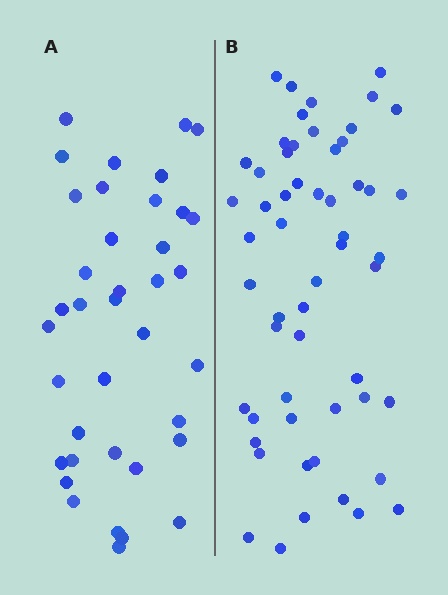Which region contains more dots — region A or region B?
Region B (the right region) has more dots.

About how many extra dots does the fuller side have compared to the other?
Region B has approximately 20 more dots than region A.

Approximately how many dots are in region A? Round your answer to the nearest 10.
About 40 dots. (The exact count is 38, which rounds to 40.)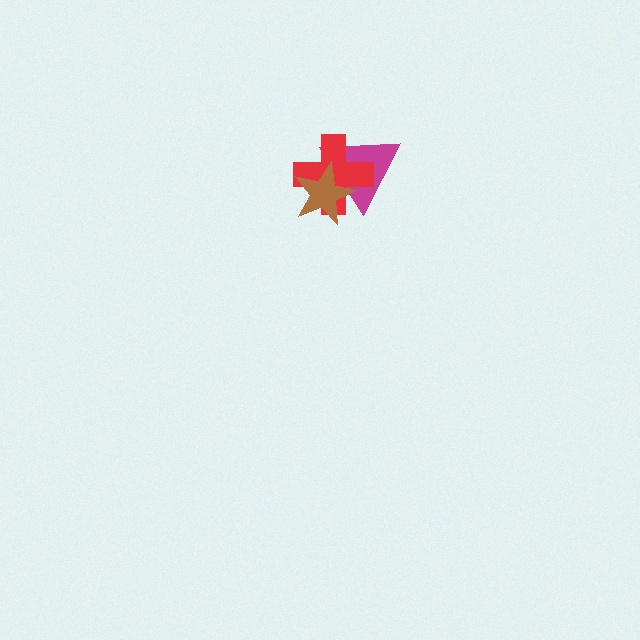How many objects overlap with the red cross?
2 objects overlap with the red cross.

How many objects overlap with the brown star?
2 objects overlap with the brown star.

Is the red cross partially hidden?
Yes, it is partially covered by another shape.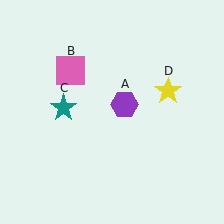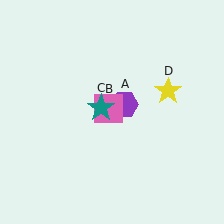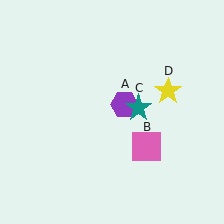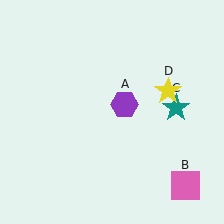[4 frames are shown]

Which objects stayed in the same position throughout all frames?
Purple hexagon (object A) and yellow star (object D) remained stationary.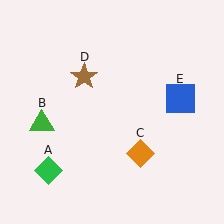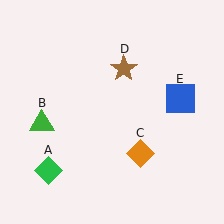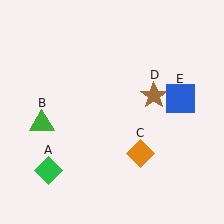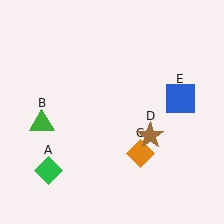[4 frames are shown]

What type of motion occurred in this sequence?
The brown star (object D) rotated clockwise around the center of the scene.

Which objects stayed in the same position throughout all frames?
Green diamond (object A) and green triangle (object B) and orange diamond (object C) and blue square (object E) remained stationary.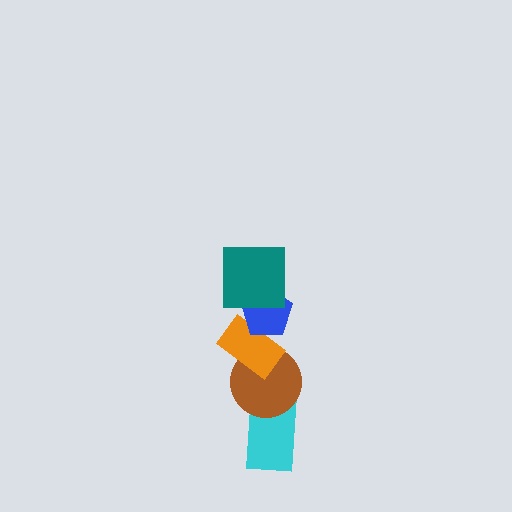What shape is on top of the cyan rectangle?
The brown circle is on top of the cyan rectangle.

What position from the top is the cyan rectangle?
The cyan rectangle is 5th from the top.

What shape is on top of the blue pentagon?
The teal square is on top of the blue pentagon.